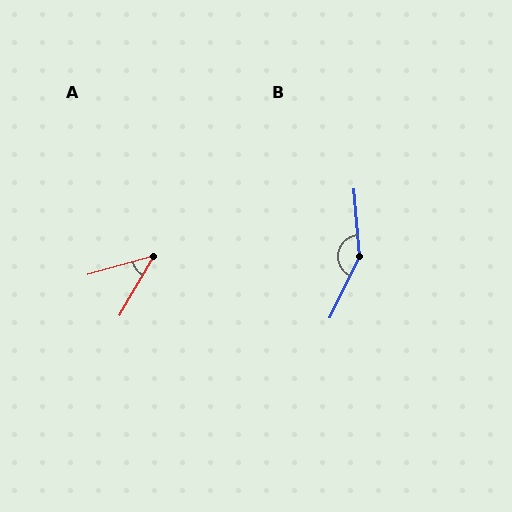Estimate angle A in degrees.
Approximately 45 degrees.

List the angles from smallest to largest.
A (45°), B (149°).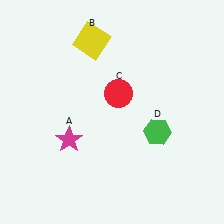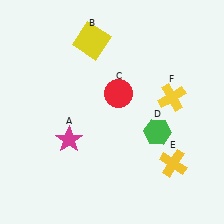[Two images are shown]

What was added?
A yellow cross (E), a yellow cross (F) were added in Image 2.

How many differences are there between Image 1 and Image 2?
There are 2 differences between the two images.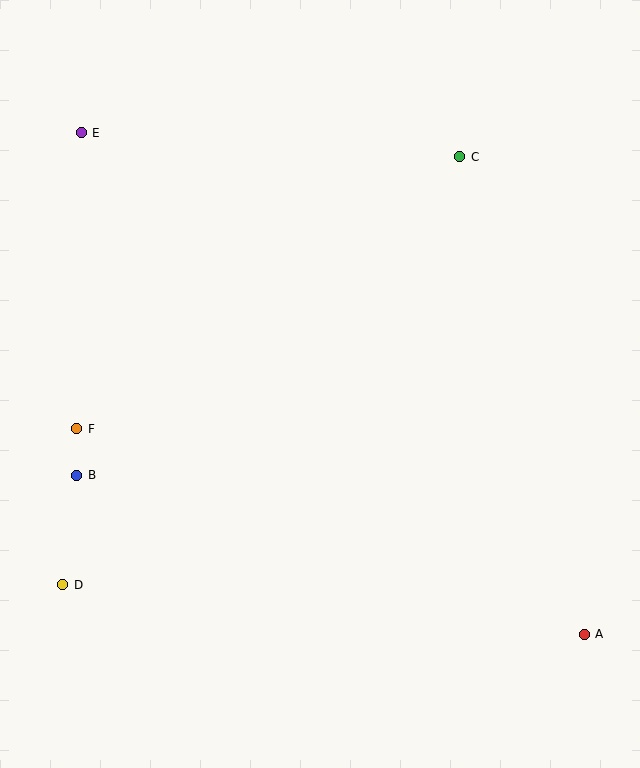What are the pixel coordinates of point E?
Point E is at (81, 133).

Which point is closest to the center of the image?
Point F at (77, 429) is closest to the center.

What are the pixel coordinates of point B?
Point B is at (77, 475).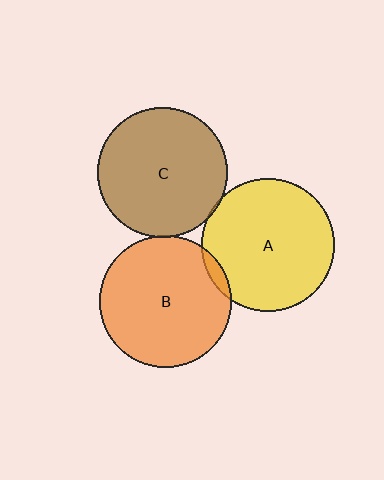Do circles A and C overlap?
Yes.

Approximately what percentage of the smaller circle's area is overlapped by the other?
Approximately 5%.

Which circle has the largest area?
Circle A (yellow).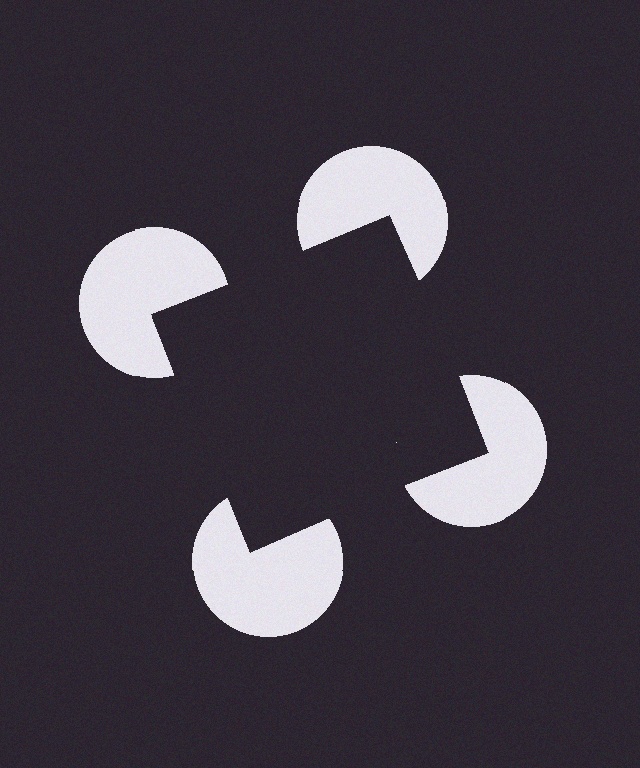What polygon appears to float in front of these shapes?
An illusory square — its edges are inferred from the aligned wedge cuts in the pac-man discs, not physically drawn.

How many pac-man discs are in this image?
There are 4 — one at each vertex of the illusory square.